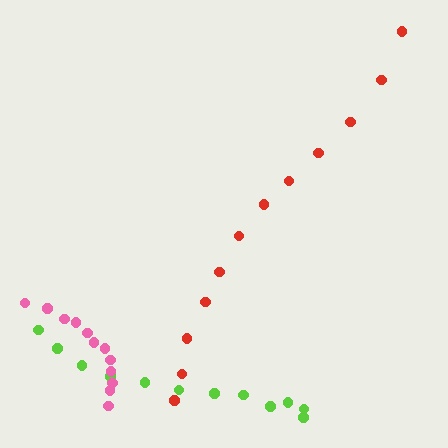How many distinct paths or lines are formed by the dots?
There are 3 distinct paths.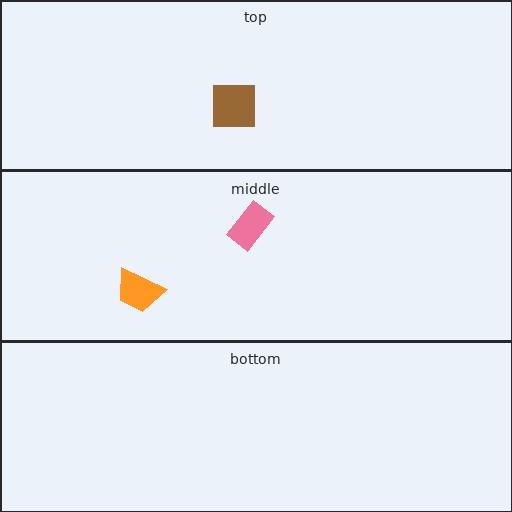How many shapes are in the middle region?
2.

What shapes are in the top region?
The brown square.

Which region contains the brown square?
The top region.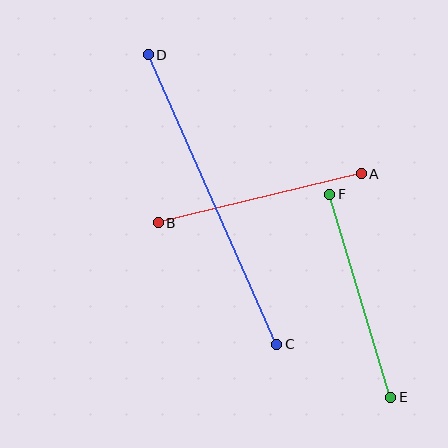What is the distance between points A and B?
The distance is approximately 209 pixels.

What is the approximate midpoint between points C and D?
The midpoint is at approximately (212, 200) pixels.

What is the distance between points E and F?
The distance is approximately 212 pixels.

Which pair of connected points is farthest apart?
Points C and D are farthest apart.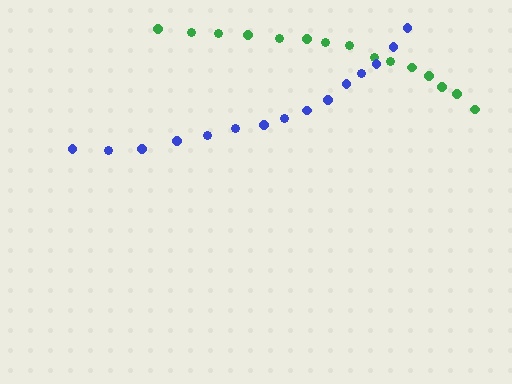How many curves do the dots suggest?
There are 2 distinct paths.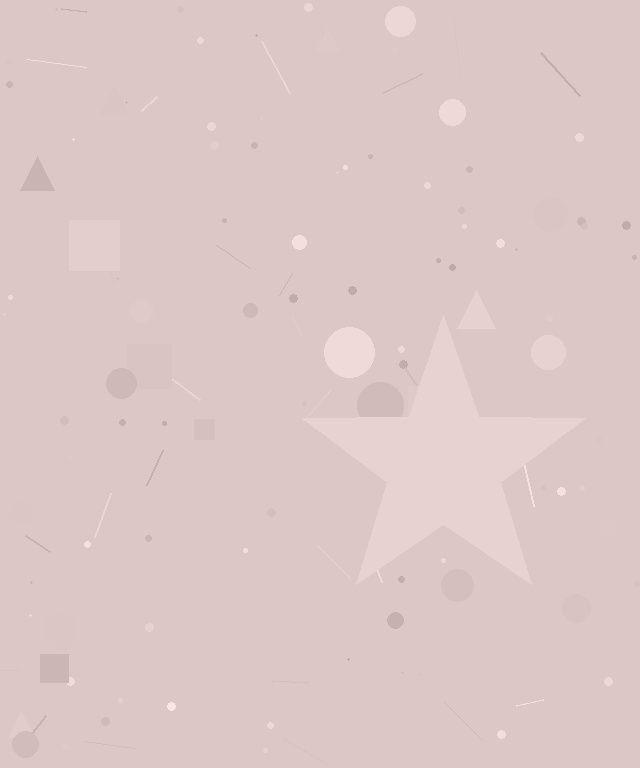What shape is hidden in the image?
A star is hidden in the image.